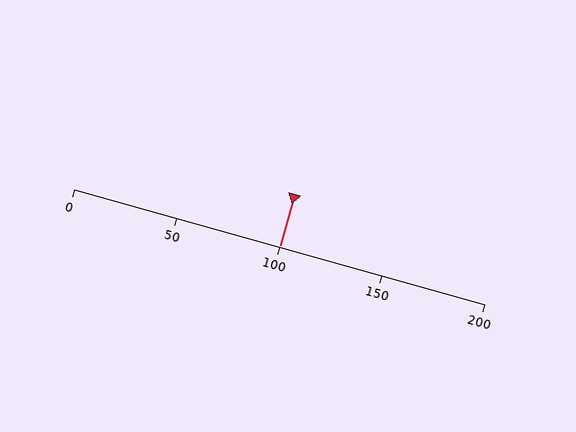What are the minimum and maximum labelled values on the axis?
The axis runs from 0 to 200.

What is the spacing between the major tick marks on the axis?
The major ticks are spaced 50 apart.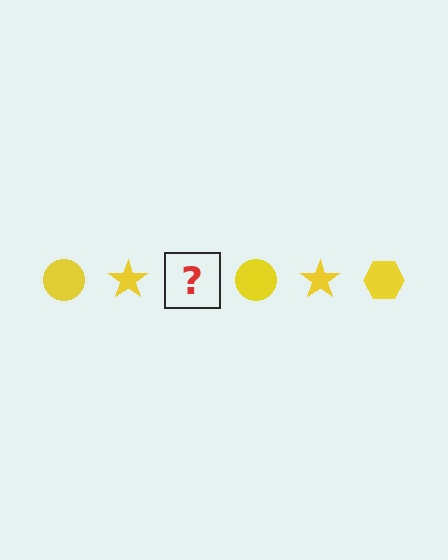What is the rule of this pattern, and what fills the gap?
The rule is that the pattern cycles through circle, star, hexagon shapes in yellow. The gap should be filled with a yellow hexagon.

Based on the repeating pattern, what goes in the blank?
The blank should be a yellow hexagon.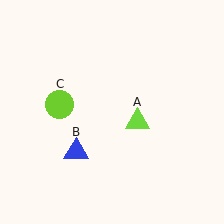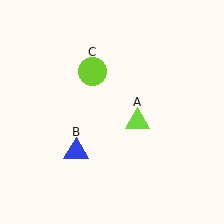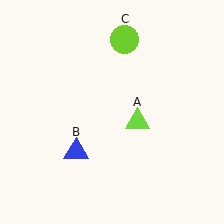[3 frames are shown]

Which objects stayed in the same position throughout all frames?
Lime triangle (object A) and blue triangle (object B) remained stationary.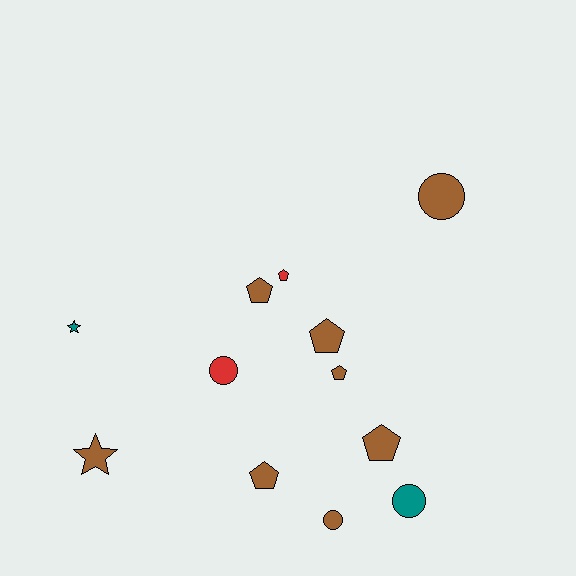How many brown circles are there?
There are 2 brown circles.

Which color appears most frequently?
Brown, with 8 objects.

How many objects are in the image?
There are 12 objects.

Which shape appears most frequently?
Pentagon, with 6 objects.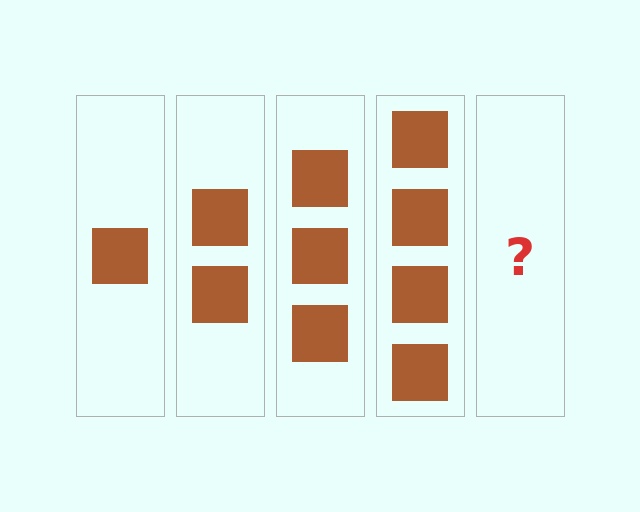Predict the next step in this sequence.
The next step is 5 squares.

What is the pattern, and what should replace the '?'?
The pattern is that each step adds one more square. The '?' should be 5 squares.